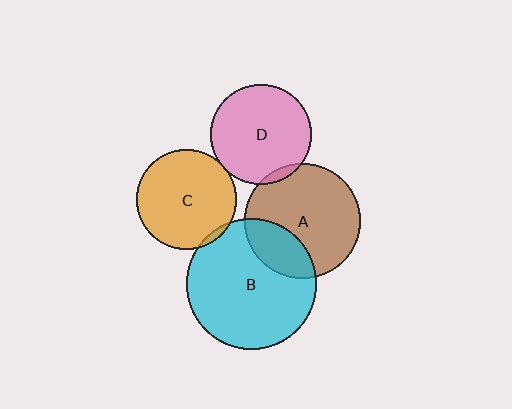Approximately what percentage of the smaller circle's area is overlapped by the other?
Approximately 5%.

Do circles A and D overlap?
Yes.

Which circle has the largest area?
Circle B (cyan).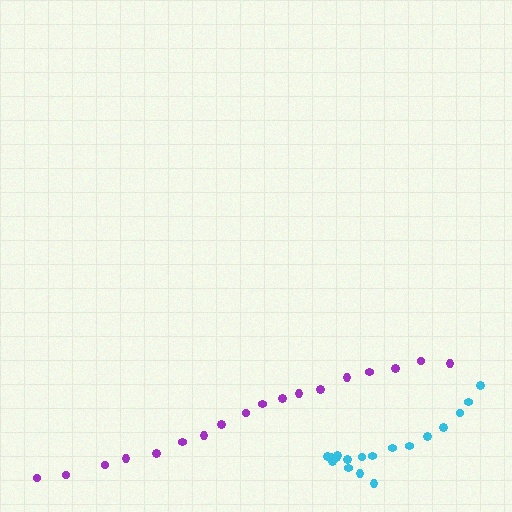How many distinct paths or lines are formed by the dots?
There are 2 distinct paths.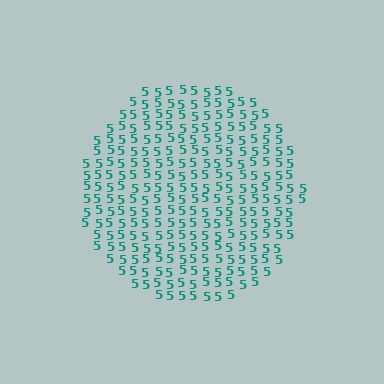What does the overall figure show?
The overall figure shows a circle.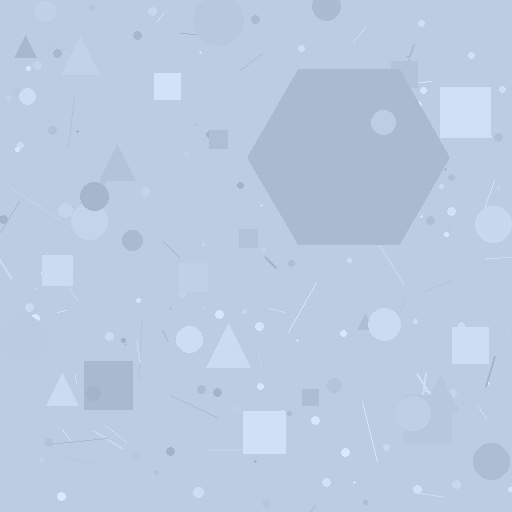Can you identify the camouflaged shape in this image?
The camouflaged shape is a hexagon.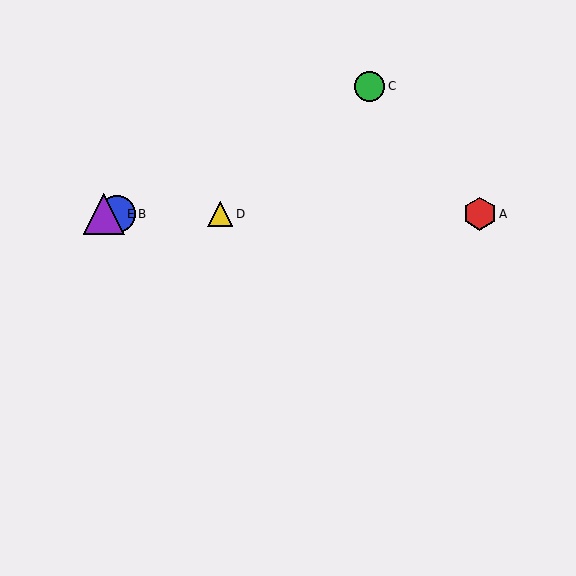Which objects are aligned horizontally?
Objects A, B, D, E are aligned horizontally.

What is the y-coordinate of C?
Object C is at y≈86.